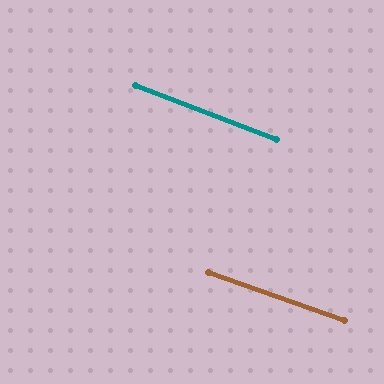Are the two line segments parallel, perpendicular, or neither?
Parallel — their directions differ by only 1.3°.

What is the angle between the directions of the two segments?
Approximately 1 degree.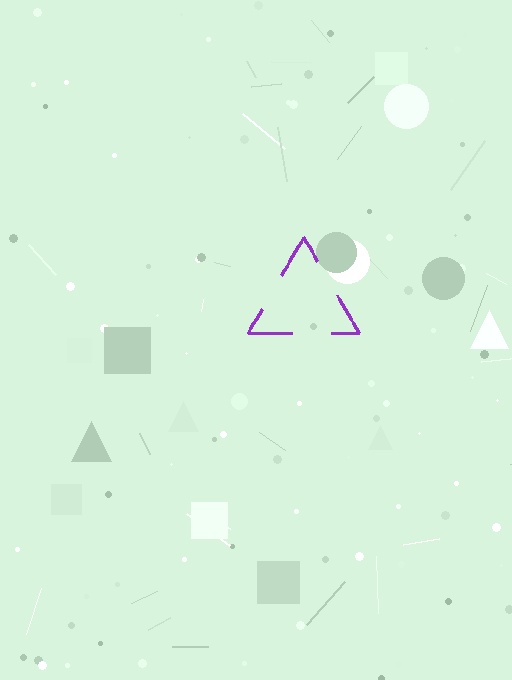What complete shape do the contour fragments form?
The contour fragments form a triangle.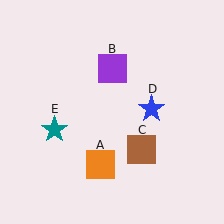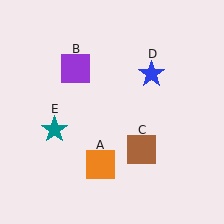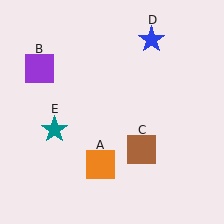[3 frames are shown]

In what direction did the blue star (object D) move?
The blue star (object D) moved up.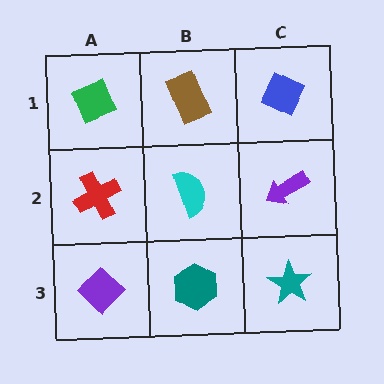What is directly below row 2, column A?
A purple diamond.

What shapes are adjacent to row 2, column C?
A blue diamond (row 1, column C), a teal star (row 3, column C), a cyan semicircle (row 2, column B).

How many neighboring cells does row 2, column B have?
4.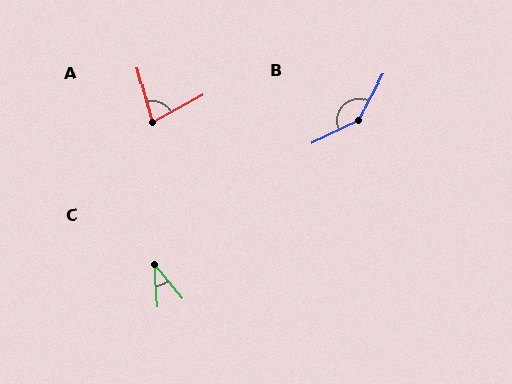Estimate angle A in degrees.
Approximately 77 degrees.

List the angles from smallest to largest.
C (38°), A (77°), B (146°).